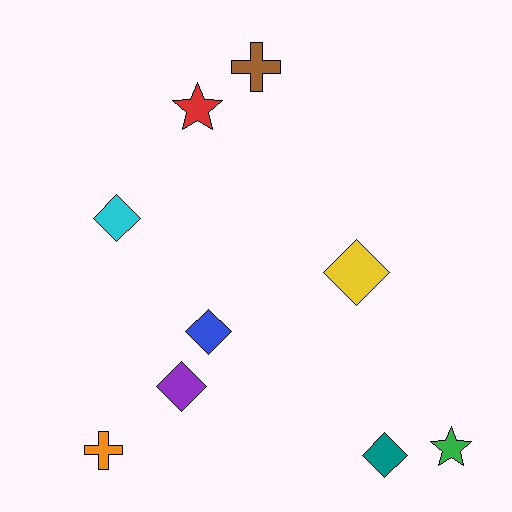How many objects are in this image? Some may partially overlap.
There are 9 objects.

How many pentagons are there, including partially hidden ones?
There are no pentagons.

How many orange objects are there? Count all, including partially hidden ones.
There is 1 orange object.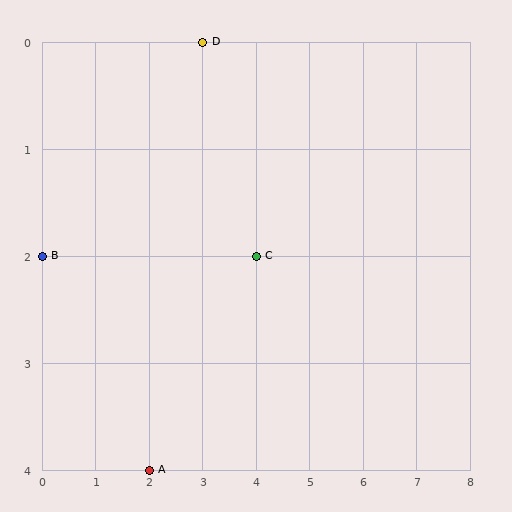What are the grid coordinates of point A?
Point A is at grid coordinates (2, 4).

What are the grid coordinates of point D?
Point D is at grid coordinates (3, 0).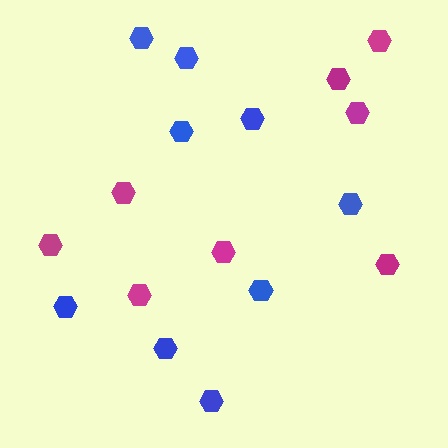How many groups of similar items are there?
There are 2 groups: one group of magenta hexagons (8) and one group of blue hexagons (9).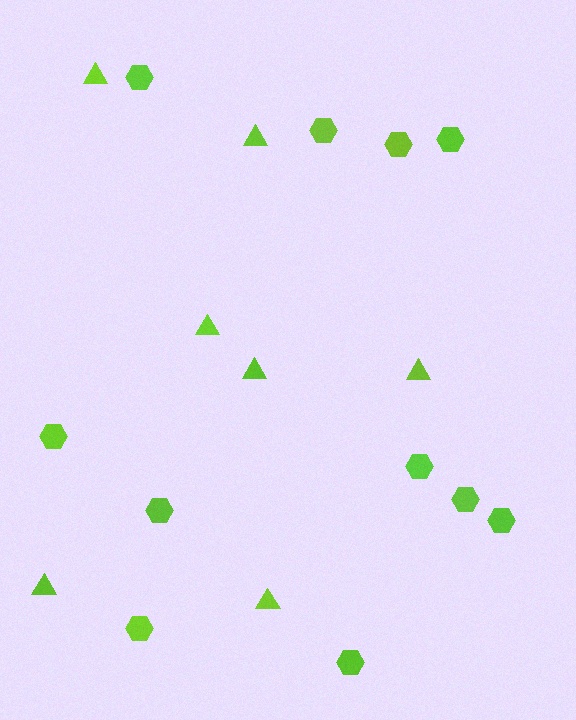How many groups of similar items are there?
There are 2 groups: one group of hexagons (11) and one group of triangles (7).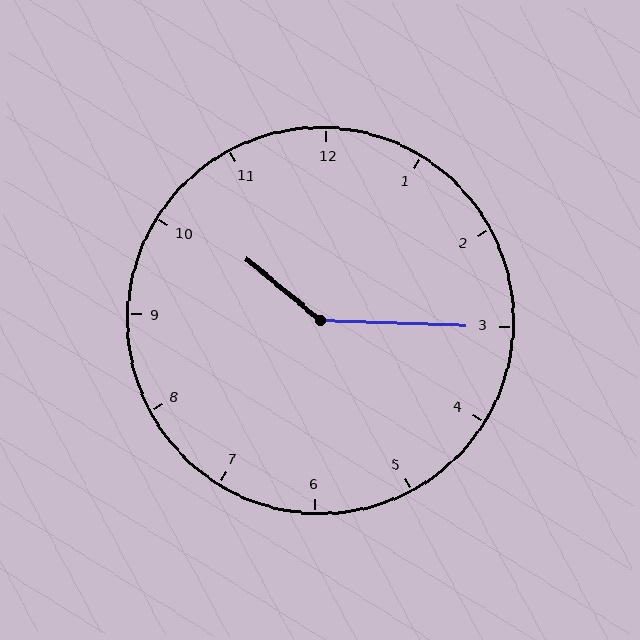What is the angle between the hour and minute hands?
Approximately 142 degrees.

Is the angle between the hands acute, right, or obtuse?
It is obtuse.